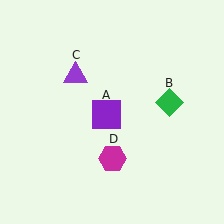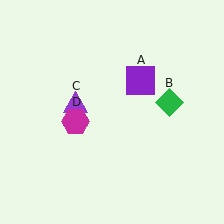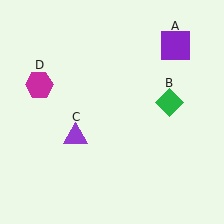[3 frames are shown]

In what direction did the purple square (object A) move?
The purple square (object A) moved up and to the right.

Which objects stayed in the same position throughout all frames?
Green diamond (object B) remained stationary.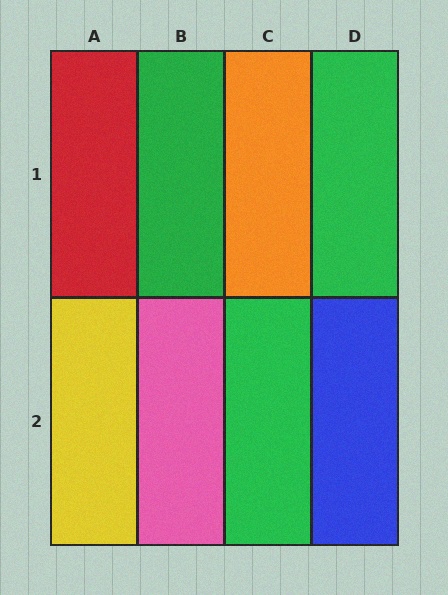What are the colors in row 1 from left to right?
Red, green, orange, green.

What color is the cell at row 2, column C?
Green.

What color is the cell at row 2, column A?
Yellow.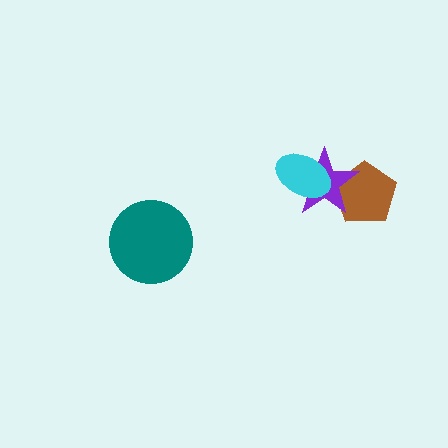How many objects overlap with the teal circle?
0 objects overlap with the teal circle.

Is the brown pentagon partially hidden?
Yes, it is partially covered by another shape.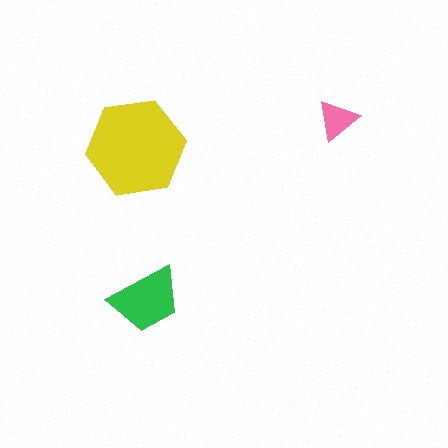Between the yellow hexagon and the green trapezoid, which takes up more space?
The yellow hexagon.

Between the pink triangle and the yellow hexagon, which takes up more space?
The yellow hexagon.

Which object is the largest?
The yellow hexagon.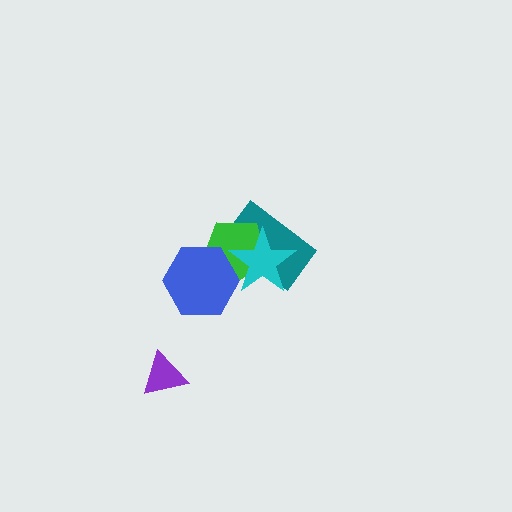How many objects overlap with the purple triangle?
0 objects overlap with the purple triangle.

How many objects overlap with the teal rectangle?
2 objects overlap with the teal rectangle.